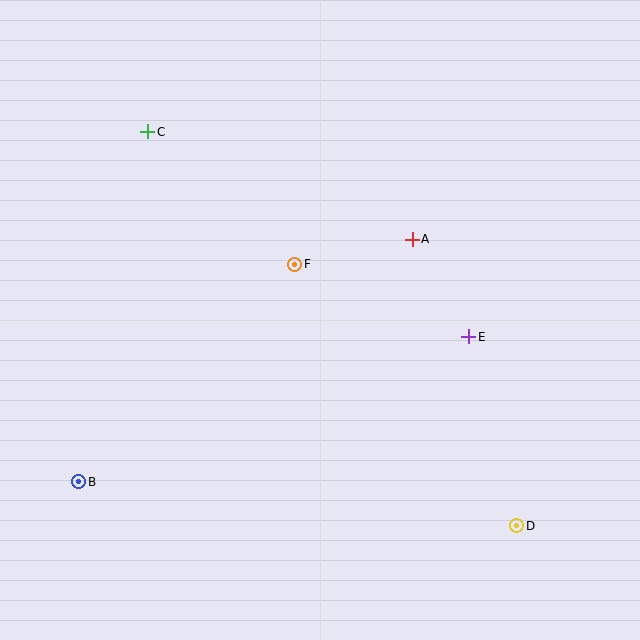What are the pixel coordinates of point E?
Point E is at (469, 337).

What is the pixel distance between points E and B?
The distance between E and B is 416 pixels.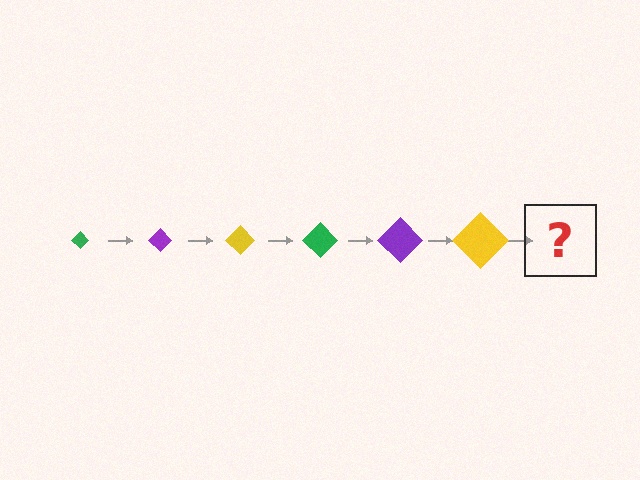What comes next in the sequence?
The next element should be a green diamond, larger than the previous one.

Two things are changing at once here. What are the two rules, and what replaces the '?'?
The two rules are that the diamond grows larger each step and the color cycles through green, purple, and yellow. The '?' should be a green diamond, larger than the previous one.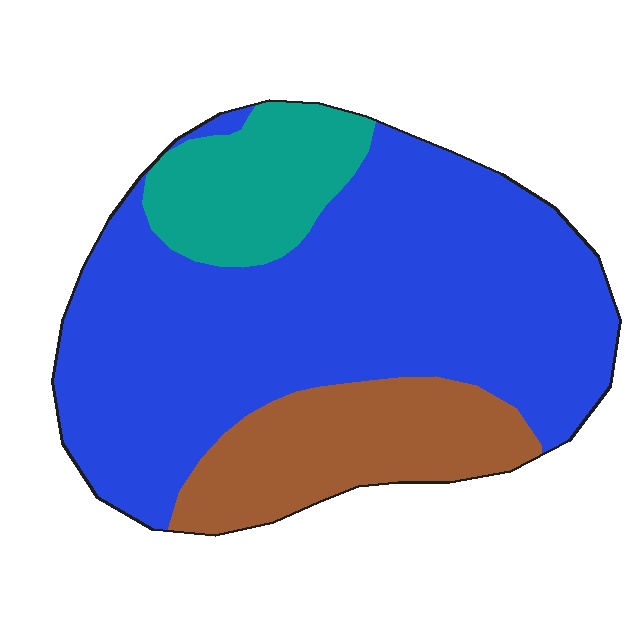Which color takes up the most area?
Blue, at roughly 65%.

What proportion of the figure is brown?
Brown covers roughly 20% of the figure.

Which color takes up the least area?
Teal, at roughly 15%.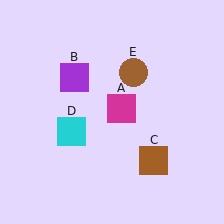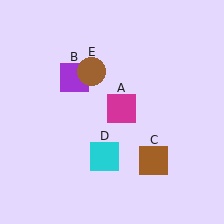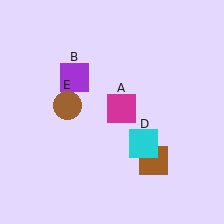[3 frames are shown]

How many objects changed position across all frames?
2 objects changed position: cyan square (object D), brown circle (object E).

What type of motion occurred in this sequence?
The cyan square (object D), brown circle (object E) rotated counterclockwise around the center of the scene.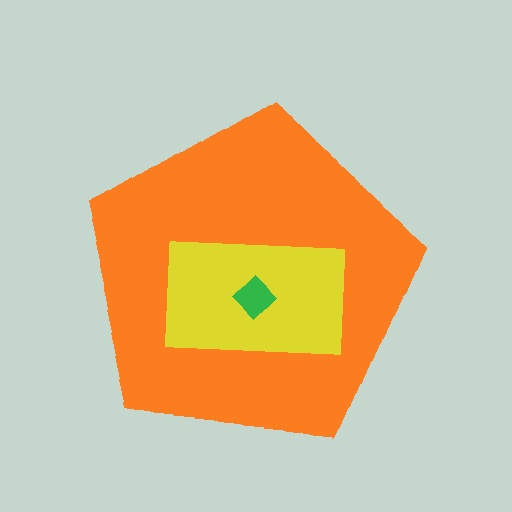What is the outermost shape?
The orange pentagon.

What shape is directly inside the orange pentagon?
The yellow rectangle.